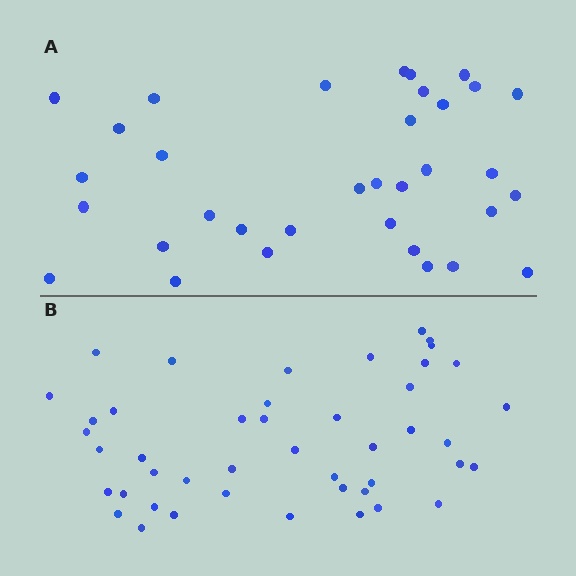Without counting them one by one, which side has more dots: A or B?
Region B (the bottom region) has more dots.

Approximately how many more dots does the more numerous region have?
Region B has roughly 12 or so more dots than region A.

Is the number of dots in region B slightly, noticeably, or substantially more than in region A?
Region B has noticeably more, but not dramatically so. The ratio is roughly 1.3 to 1.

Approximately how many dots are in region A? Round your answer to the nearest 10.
About 30 dots. (The exact count is 34, which rounds to 30.)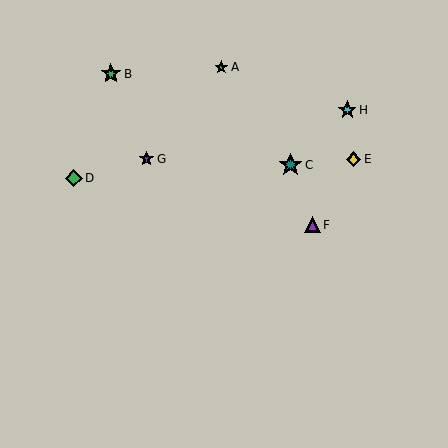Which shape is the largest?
The teal star (labeled C) is the largest.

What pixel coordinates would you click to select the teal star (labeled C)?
Click at (291, 165) to select the teal star C.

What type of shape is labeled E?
Shape E is a yellow diamond.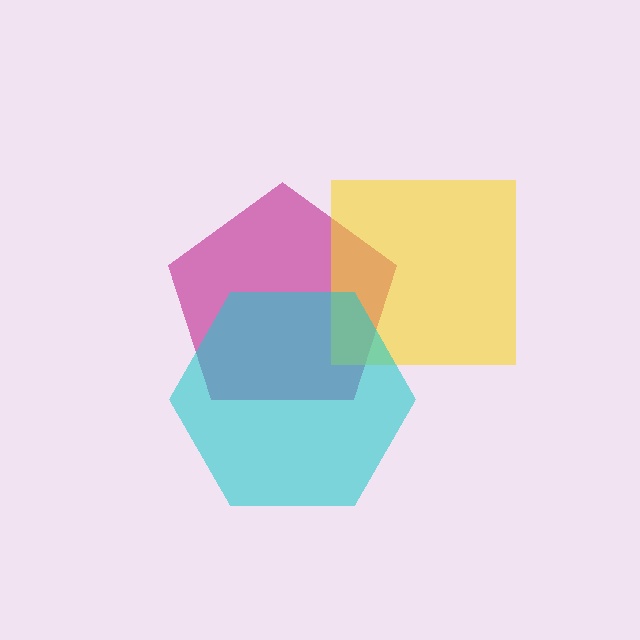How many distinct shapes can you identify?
There are 3 distinct shapes: a magenta pentagon, a yellow square, a cyan hexagon.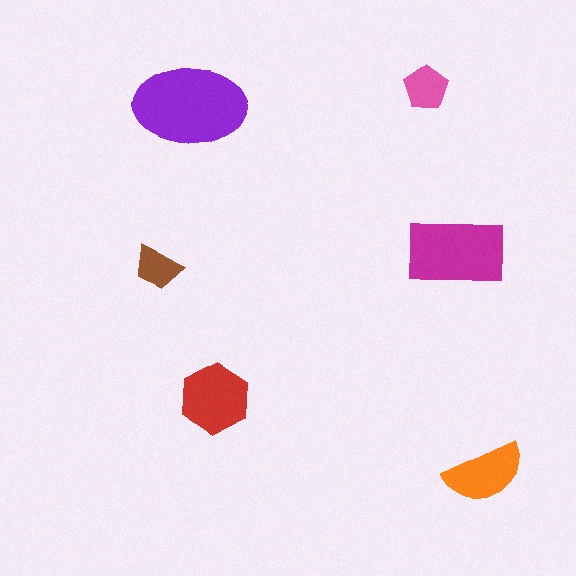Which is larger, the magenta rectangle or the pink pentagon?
The magenta rectangle.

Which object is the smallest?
The brown trapezoid.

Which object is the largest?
The purple ellipse.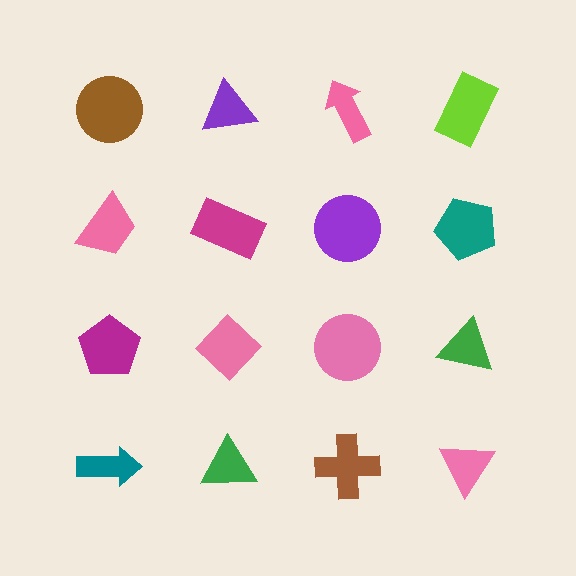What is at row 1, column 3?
A pink arrow.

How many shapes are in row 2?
4 shapes.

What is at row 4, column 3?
A brown cross.